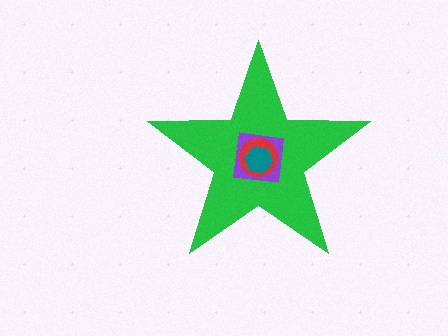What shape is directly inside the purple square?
The red circle.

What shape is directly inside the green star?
The purple square.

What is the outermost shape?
The green star.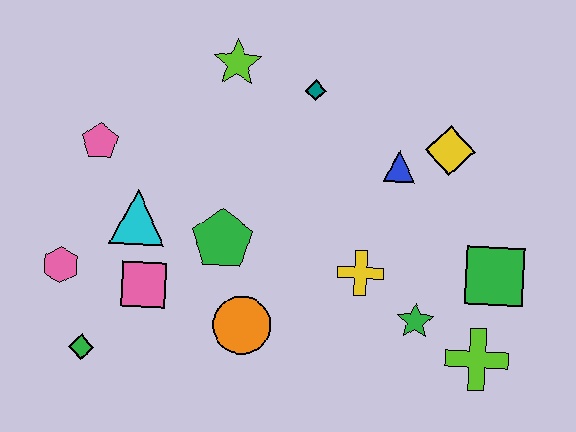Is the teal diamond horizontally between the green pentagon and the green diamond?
No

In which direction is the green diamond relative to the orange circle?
The green diamond is to the left of the orange circle.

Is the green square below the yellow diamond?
Yes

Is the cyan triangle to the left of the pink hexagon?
No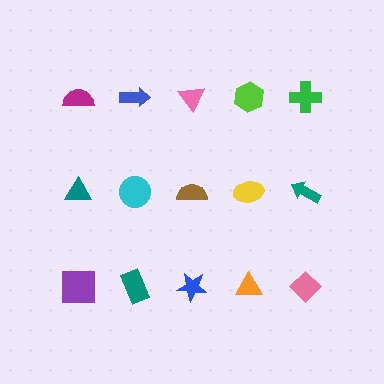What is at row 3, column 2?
A teal rectangle.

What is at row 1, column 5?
A green cross.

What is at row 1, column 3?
A pink triangle.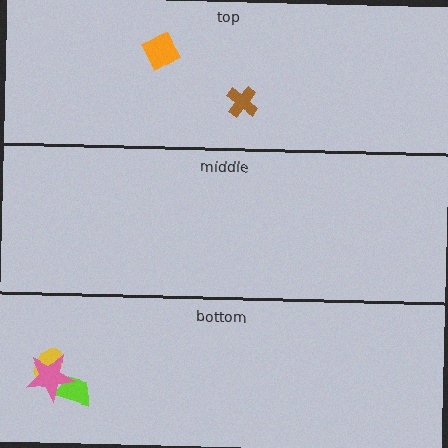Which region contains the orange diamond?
The top region.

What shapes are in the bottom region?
The lime trapezoid, the yellow ellipse, the pink star.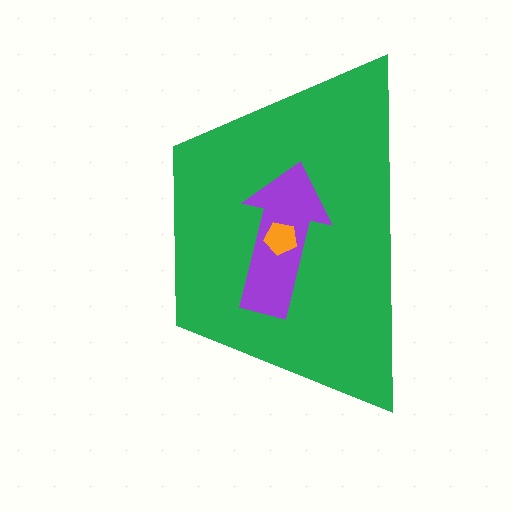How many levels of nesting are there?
3.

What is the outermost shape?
The green trapezoid.